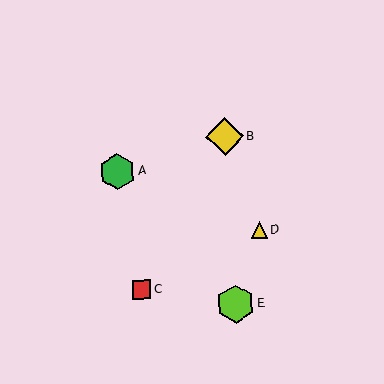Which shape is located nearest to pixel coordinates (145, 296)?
The red square (labeled C) at (141, 289) is nearest to that location.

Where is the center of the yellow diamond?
The center of the yellow diamond is at (224, 137).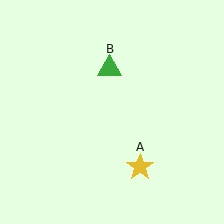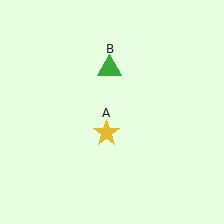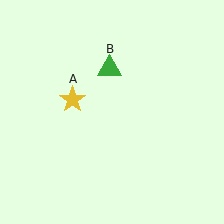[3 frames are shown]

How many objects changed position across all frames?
1 object changed position: yellow star (object A).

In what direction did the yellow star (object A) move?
The yellow star (object A) moved up and to the left.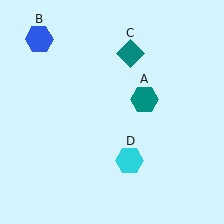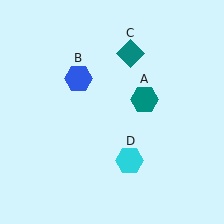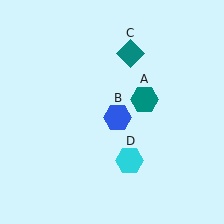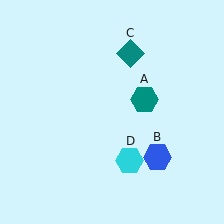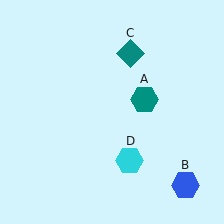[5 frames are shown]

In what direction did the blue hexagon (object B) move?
The blue hexagon (object B) moved down and to the right.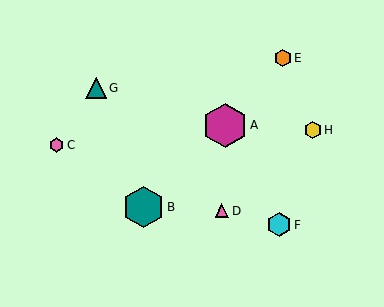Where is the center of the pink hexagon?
The center of the pink hexagon is at (56, 145).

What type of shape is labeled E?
Shape E is an orange hexagon.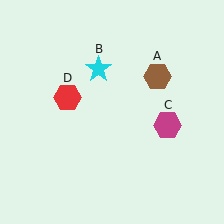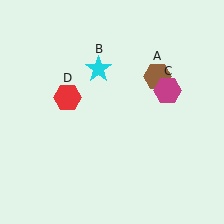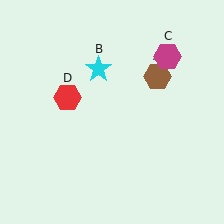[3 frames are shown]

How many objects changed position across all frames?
1 object changed position: magenta hexagon (object C).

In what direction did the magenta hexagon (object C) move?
The magenta hexagon (object C) moved up.